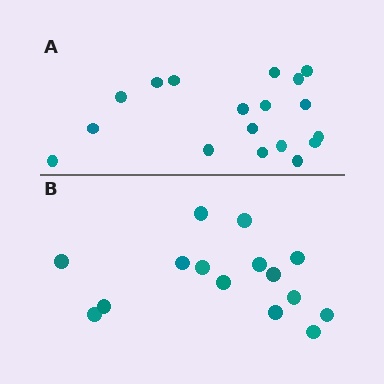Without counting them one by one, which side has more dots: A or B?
Region A (the top region) has more dots.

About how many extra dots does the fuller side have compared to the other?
Region A has just a few more — roughly 2 or 3 more dots than region B.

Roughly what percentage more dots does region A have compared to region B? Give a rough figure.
About 20% more.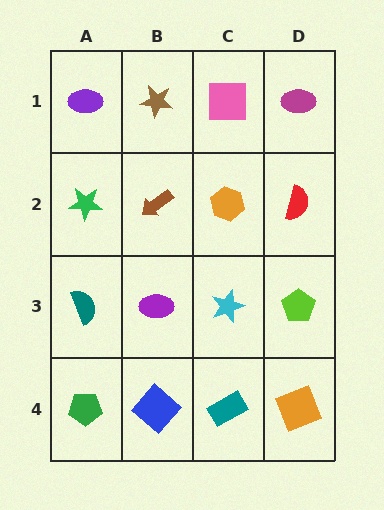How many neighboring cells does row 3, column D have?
3.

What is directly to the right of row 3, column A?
A purple ellipse.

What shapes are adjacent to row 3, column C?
An orange hexagon (row 2, column C), a teal rectangle (row 4, column C), a purple ellipse (row 3, column B), a lime pentagon (row 3, column D).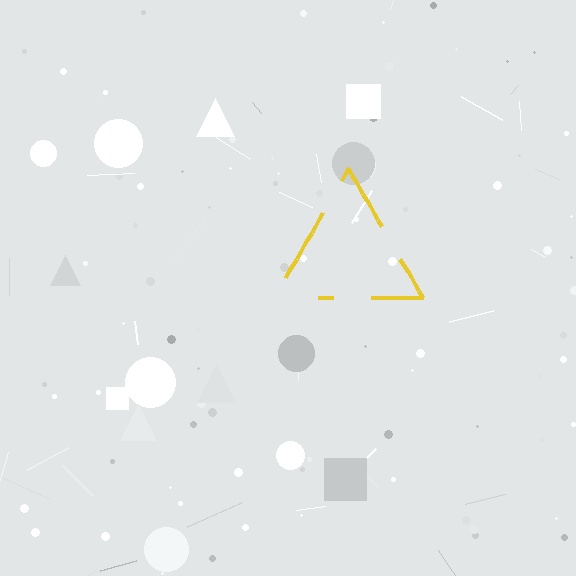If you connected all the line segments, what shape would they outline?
They would outline a triangle.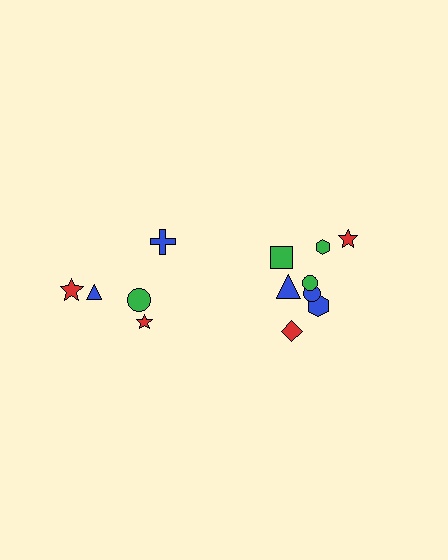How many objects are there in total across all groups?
There are 13 objects.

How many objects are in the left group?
There are 5 objects.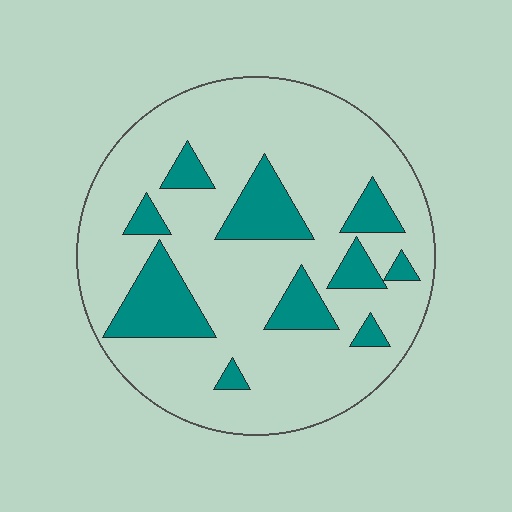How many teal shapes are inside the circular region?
10.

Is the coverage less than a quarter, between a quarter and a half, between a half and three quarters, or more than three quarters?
Less than a quarter.